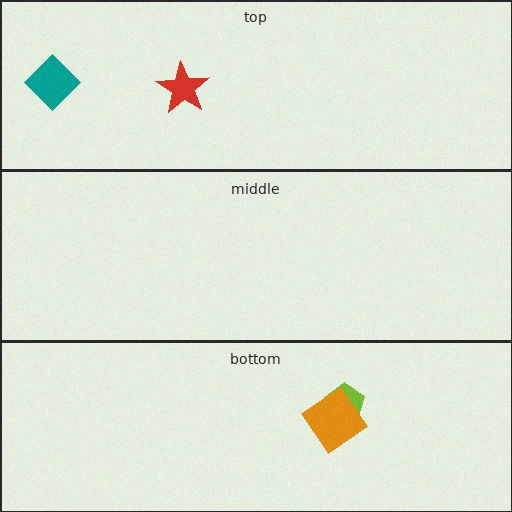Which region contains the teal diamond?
The top region.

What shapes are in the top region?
The teal diamond, the red star.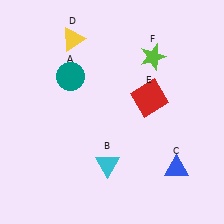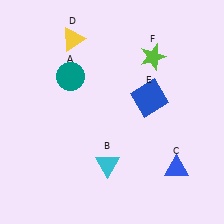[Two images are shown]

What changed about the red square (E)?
In Image 1, E is red. In Image 2, it changed to blue.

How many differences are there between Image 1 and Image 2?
There is 1 difference between the two images.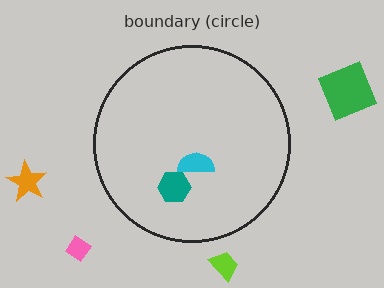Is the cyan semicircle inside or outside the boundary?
Inside.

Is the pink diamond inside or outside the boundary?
Outside.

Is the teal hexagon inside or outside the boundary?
Inside.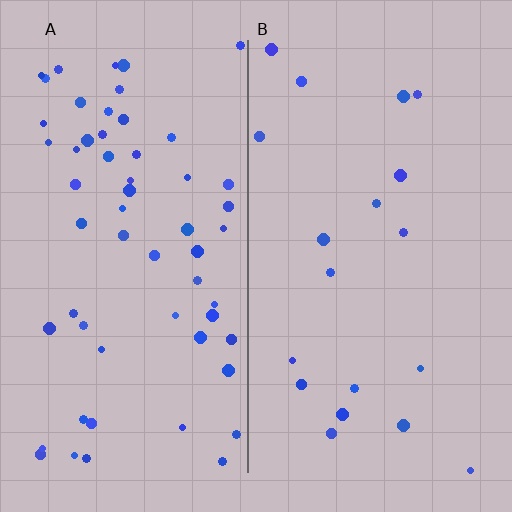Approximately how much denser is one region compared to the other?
Approximately 3.1× — region A over region B.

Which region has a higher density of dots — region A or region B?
A (the left).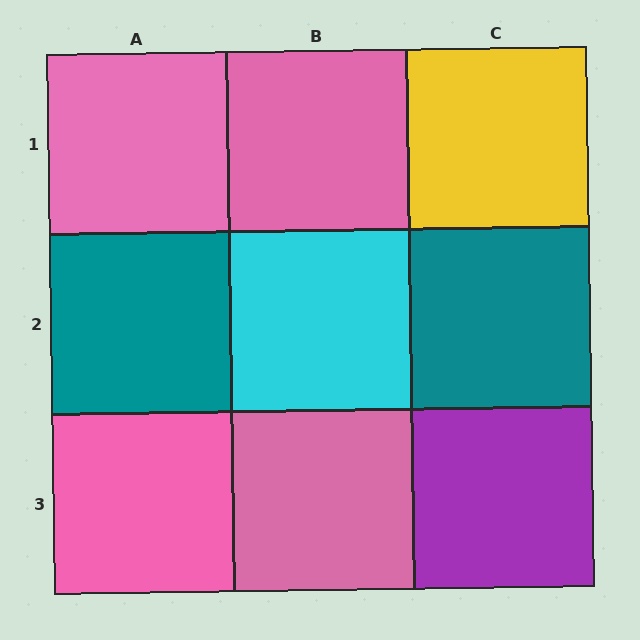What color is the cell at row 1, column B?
Pink.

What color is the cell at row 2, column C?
Teal.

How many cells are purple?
1 cell is purple.